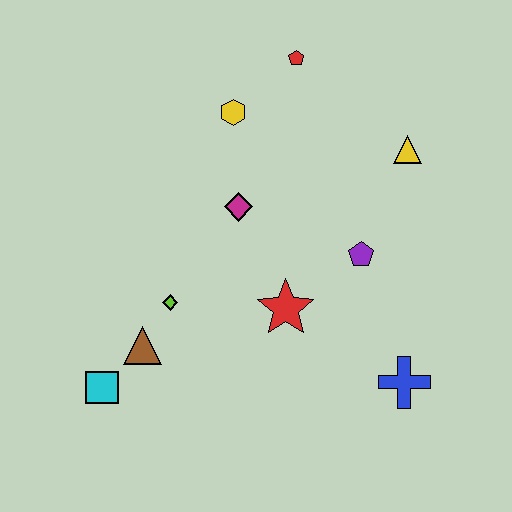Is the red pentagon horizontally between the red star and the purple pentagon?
Yes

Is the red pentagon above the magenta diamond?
Yes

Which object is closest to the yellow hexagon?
The red pentagon is closest to the yellow hexagon.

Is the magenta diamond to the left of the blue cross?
Yes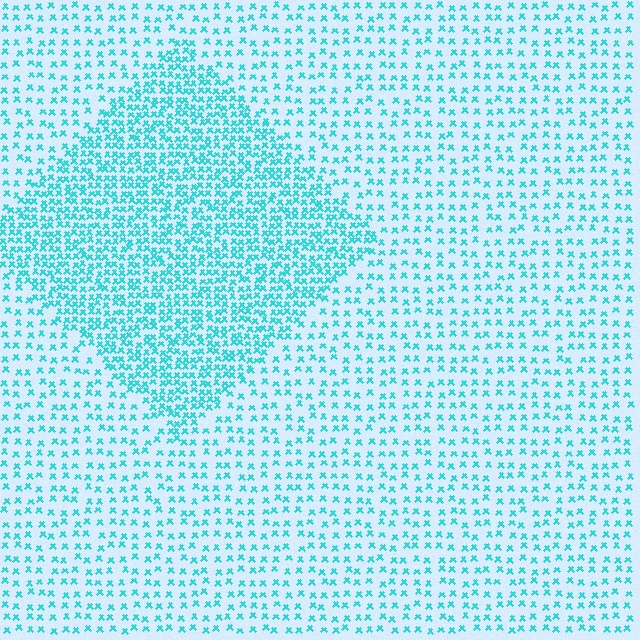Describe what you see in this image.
The image contains small cyan elements arranged at two different densities. A diamond-shaped region is visible where the elements are more densely packed than the surrounding area.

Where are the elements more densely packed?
The elements are more densely packed inside the diamond boundary.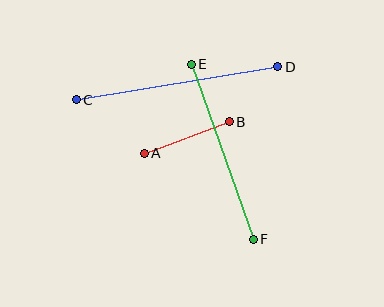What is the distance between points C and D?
The distance is approximately 205 pixels.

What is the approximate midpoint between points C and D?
The midpoint is at approximately (177, 83) pixels.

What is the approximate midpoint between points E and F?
The midpoint is at approximately (222, 152) pixels.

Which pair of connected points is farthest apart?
Points C and D are farthest apart.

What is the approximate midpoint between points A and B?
The midpoint is at approximately (187, 137) pixels.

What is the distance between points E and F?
The distance is approximately 186 pixels.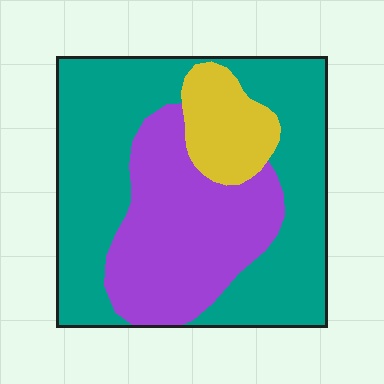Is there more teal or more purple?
Teal.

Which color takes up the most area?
Teal, at roughly 55%.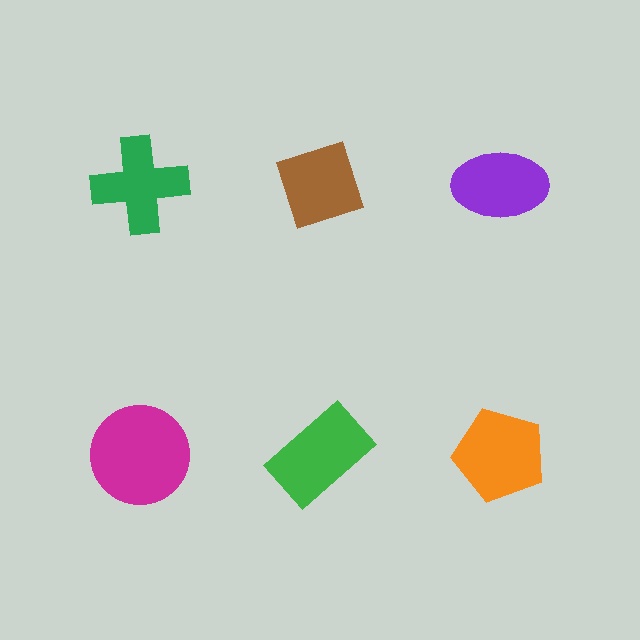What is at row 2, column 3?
An orange pentagon.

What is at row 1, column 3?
A purple ellipse.